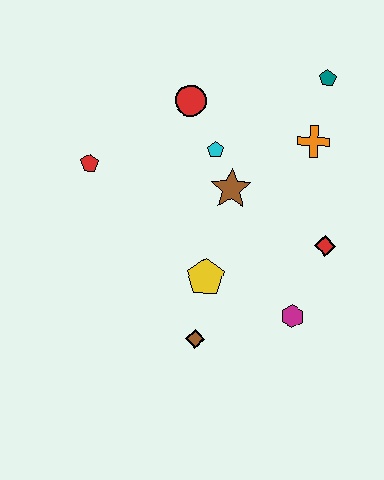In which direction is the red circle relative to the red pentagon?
The red circle is to the right of the red pentagon.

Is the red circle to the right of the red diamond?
No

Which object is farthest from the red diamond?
The red pentagon is farthest from the red diamond.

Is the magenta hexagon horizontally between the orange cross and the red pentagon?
Yes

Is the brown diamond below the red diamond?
Yes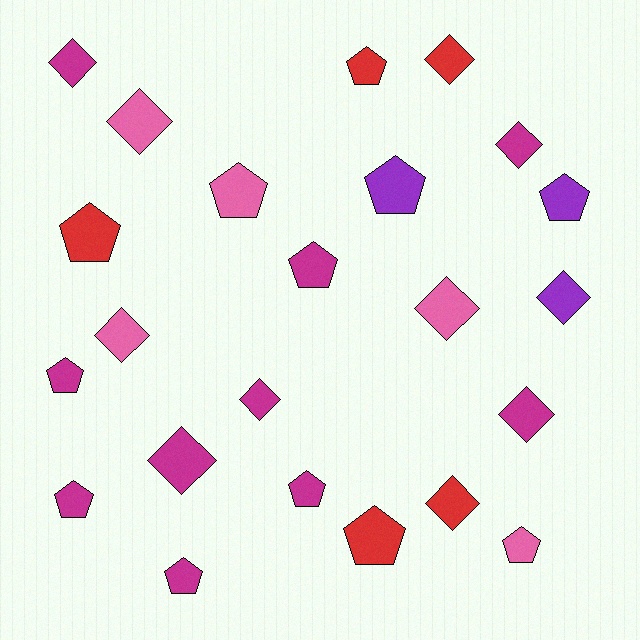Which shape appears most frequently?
Pentagon, with 12 objects.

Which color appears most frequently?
Magenta, with 10 objects.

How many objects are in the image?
There are 23 objects.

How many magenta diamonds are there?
There are 5 magenta diamonds.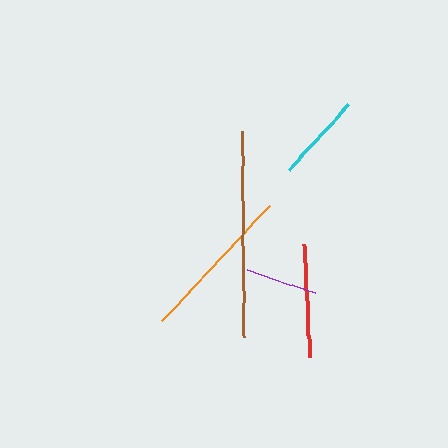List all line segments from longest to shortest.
From longest to shortest: brown, orange, red, cyan, purple.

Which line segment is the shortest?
The purple line is the shortest at approximately 71 pixels.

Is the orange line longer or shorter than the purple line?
The orange line is longer than the purple line.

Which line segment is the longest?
The brown line is the longest at approximately 207 pixels.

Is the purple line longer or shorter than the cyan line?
The cyan line is longer than the purple line.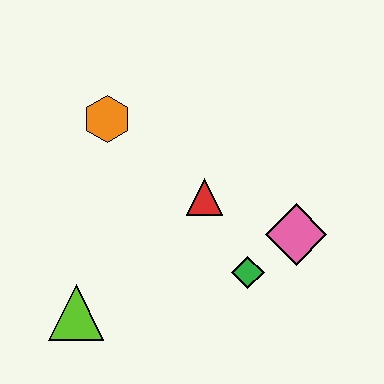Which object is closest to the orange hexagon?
The red triangle is closest to the orange hexagon.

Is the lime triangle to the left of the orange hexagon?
Yes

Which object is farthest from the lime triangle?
The pink diamond is farthest from the lime triangle.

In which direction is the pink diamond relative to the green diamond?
The pink diamond is to the right of the green diamond.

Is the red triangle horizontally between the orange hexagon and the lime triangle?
No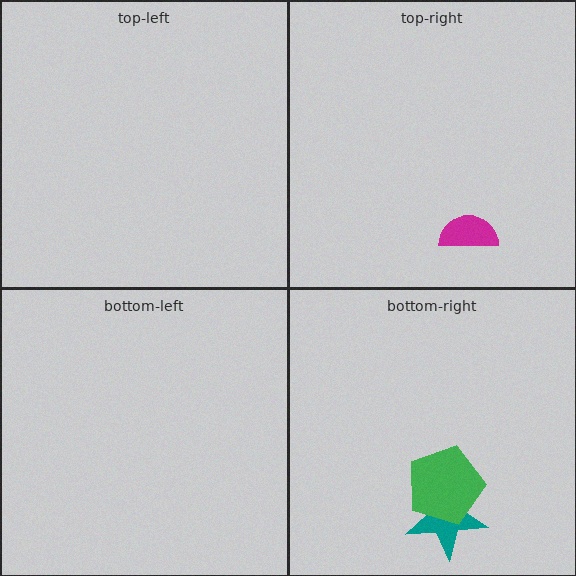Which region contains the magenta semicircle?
The top-right region.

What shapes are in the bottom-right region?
The teal star, the green pentagon.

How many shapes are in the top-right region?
1.